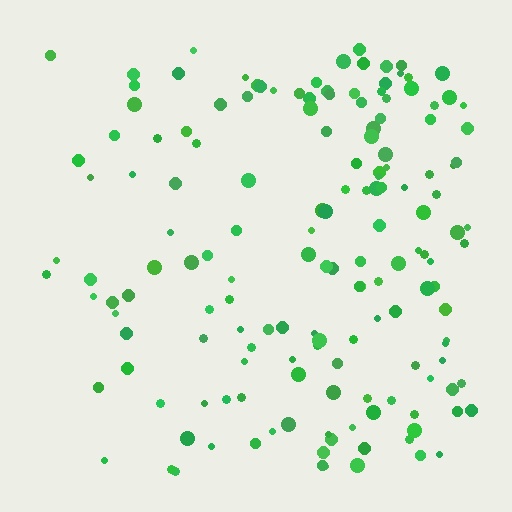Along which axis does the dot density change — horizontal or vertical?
Horizontal.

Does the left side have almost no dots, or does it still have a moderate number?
Still a moderate number, just noticeably fewer than the right.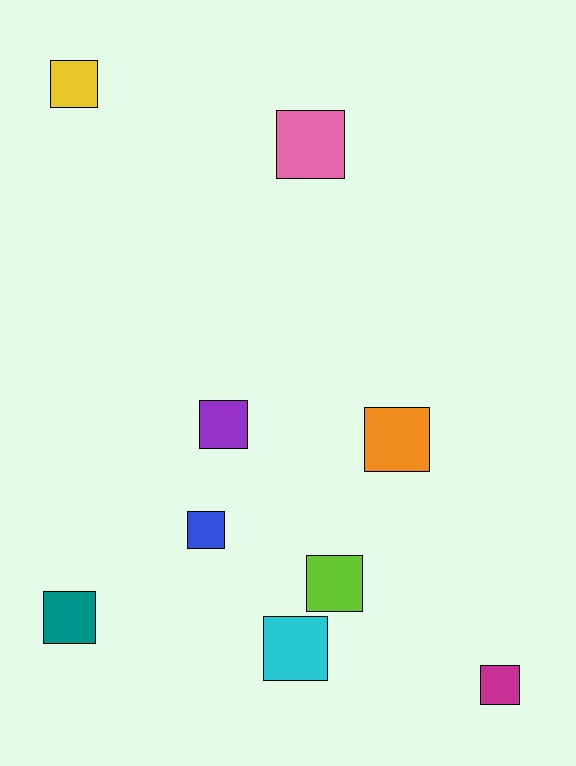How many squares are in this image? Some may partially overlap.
There are 9 squares.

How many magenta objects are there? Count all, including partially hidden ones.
There is 1 magenta object.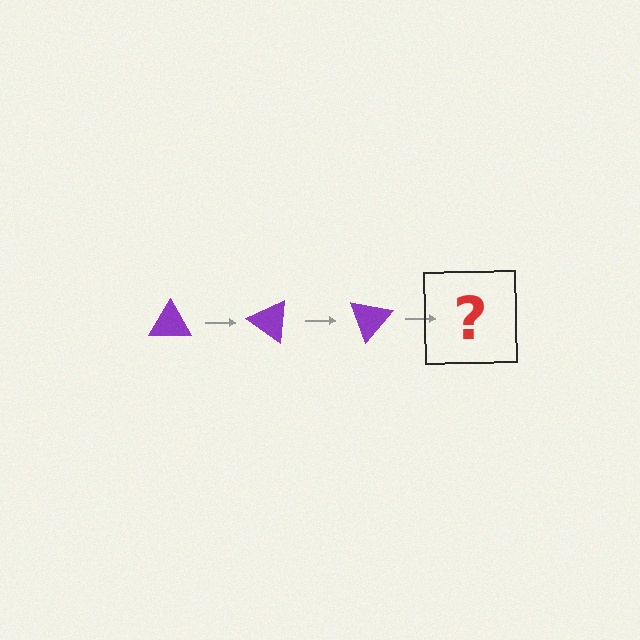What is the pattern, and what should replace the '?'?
The pattern is that the triangle rotates 35 degrees each step. The '?' should be a purple triangle rotated 105 degrees.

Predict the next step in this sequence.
The next step is a purple triangle rotated 105 degrees.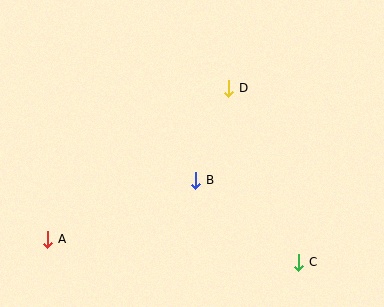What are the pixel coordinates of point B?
Point B is at (196, 180).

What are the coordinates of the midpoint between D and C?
The midpoint between D and C is at (264, 175).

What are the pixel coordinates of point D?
Point D is at (229, 88).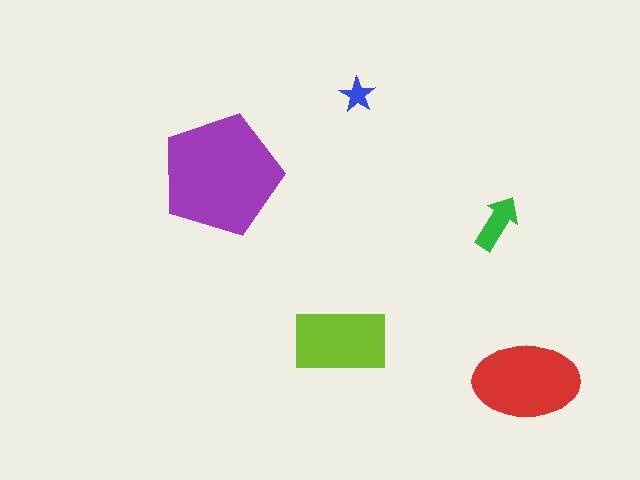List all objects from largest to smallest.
The purple pentagon, the red ellipse, the lime rectangle, the green arrow, the blue star.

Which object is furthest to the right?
The red ellipse is rightmost.